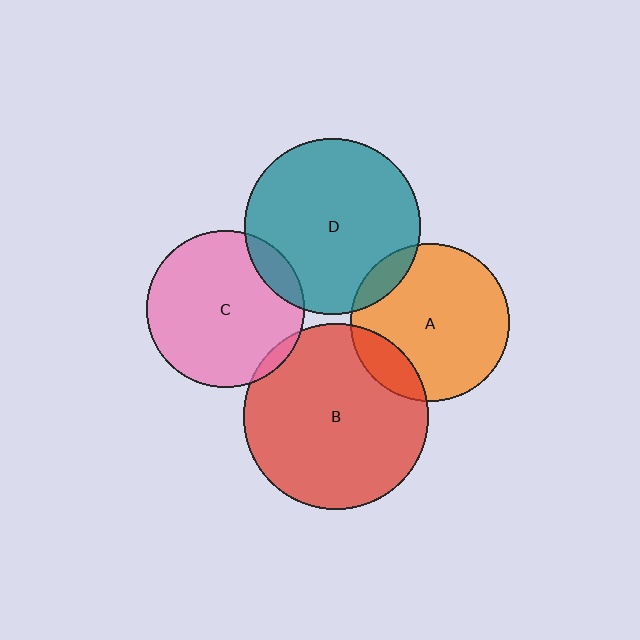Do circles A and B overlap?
Yes.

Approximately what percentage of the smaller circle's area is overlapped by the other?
Approximately 15%.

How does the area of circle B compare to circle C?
Approximately 1.4 times.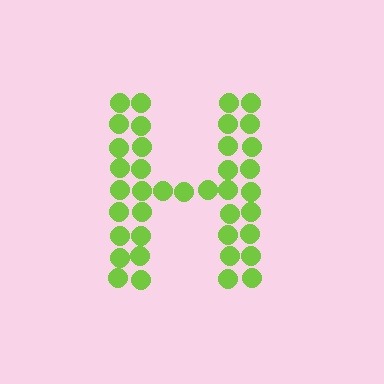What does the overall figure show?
The overall figure shows the letter H.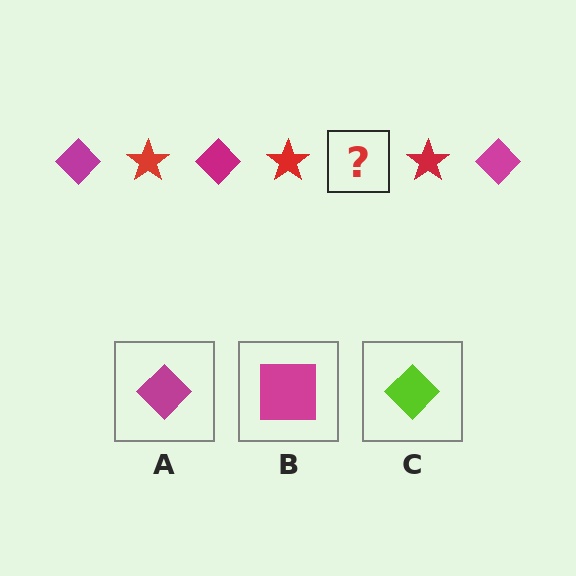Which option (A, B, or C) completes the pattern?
A.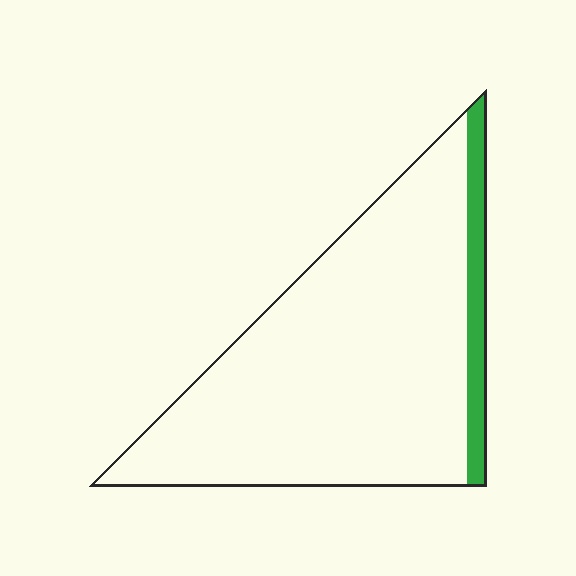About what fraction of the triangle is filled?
About one tenth (1/10).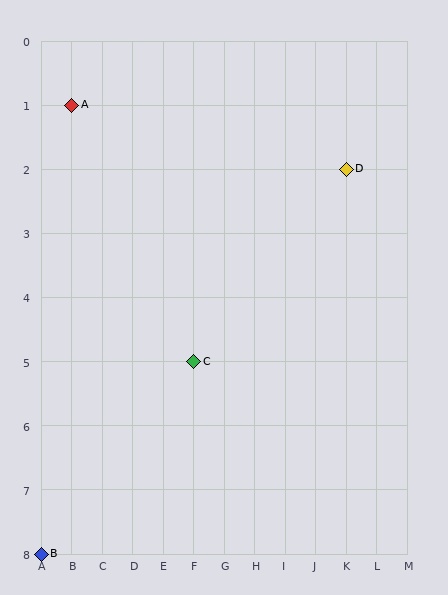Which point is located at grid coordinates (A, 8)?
Point B is at (A, 8).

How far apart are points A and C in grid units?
Points A and C are 4 columns and 4 rows apart (about 5.7 grid units diagonally).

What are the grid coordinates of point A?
Point A is at grid coordinates (B, 1).